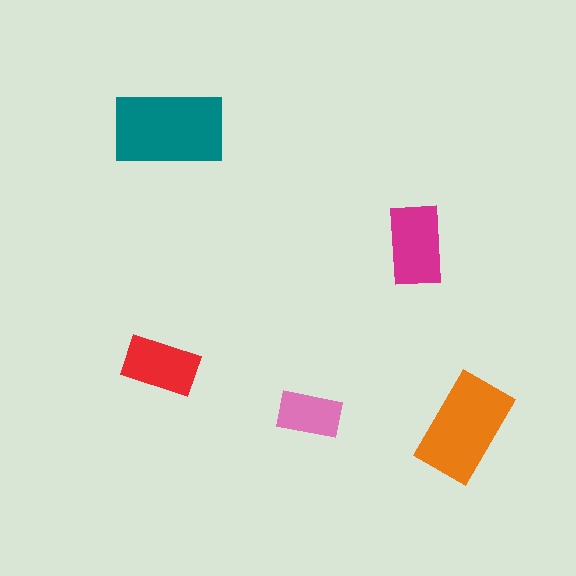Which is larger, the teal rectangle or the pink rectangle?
The teal one.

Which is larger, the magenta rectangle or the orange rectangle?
The orange one.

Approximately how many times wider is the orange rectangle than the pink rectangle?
About 1.5 times wider.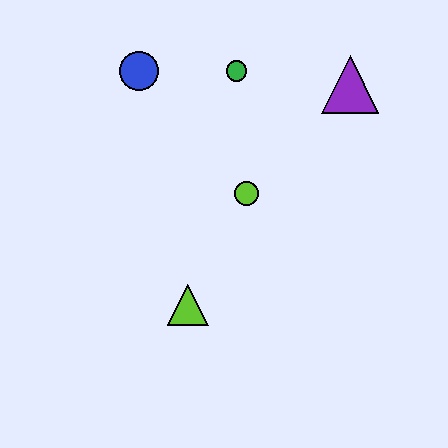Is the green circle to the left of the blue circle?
No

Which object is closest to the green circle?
The blue circle is closest to the green circle.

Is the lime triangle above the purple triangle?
No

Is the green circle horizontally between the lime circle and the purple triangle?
No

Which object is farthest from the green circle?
The lime triangle is farthest from the green circle.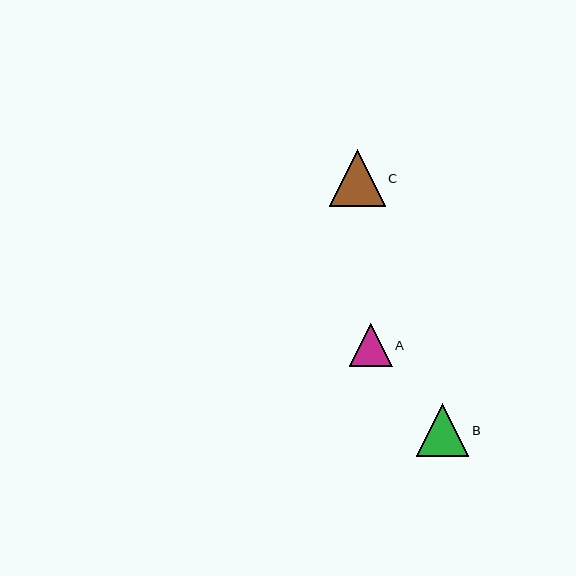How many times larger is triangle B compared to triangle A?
Triangle B is approximately 1.2 times the size of triangle A.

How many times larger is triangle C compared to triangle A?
Triangle C is approximately 1.3 times the size of triangle A.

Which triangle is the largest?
Triangle C is the largest with a size of approximately 56 pixels.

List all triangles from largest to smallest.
From largest to smallest: C, B, A.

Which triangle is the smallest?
Triangle A is the smallest with a size of approximately 43 pixels.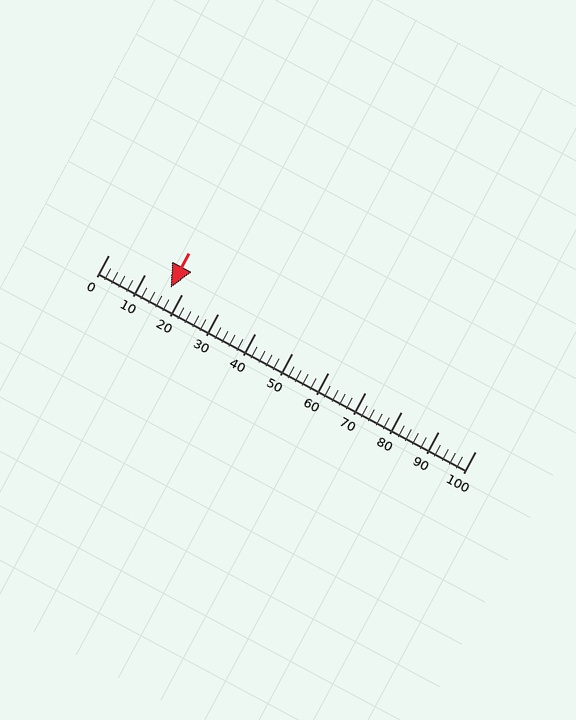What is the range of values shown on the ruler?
The ruler shows values from 0 to 100.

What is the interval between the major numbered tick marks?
The major tick marks are spaced 10 units apart.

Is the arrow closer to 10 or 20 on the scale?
The arrow is closer to 20.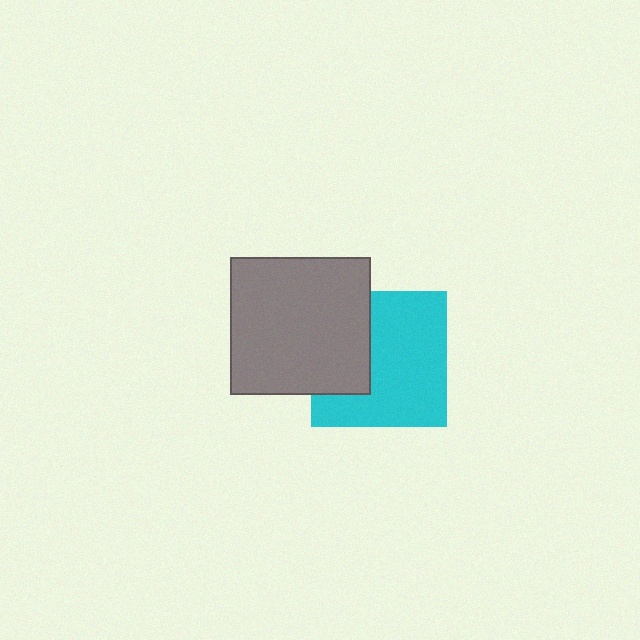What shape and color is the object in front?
The object in front is a gray rectangle.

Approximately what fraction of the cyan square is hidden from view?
Roughly 34% of the cyan square is hidden behind the gray rectangle.